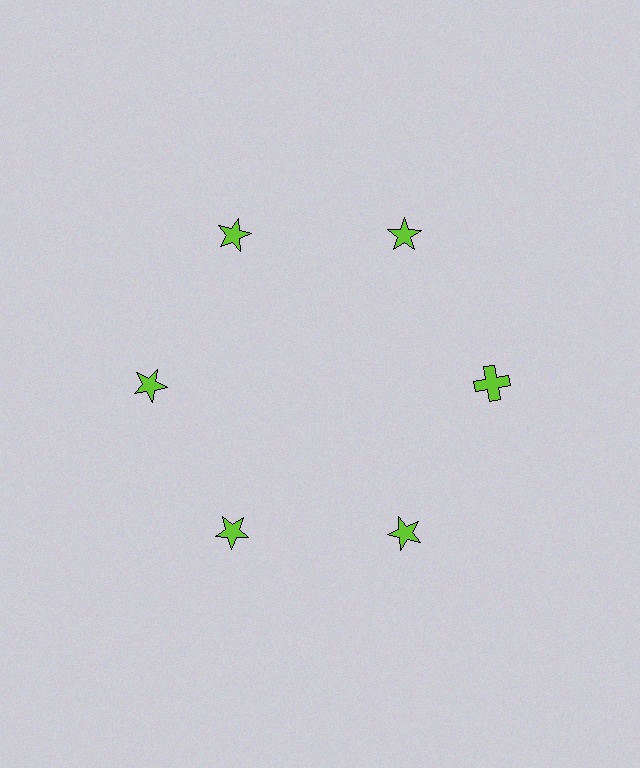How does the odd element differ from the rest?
It has a different shape: cross instead of star.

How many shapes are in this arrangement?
There are 6 shapes arranged in a ring pattern.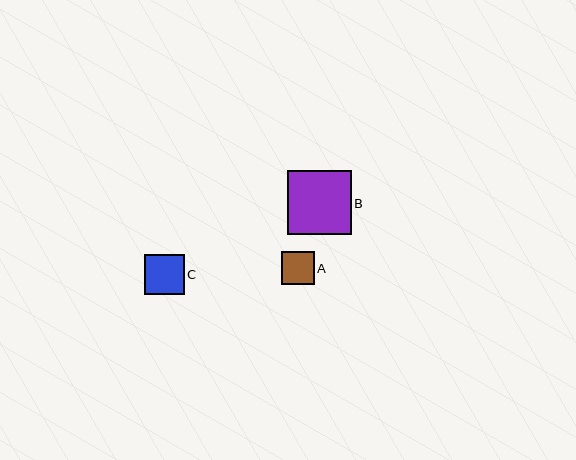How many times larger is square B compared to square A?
Square B is approximately 1.9 times the size of square A.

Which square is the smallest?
Square A is the smallest with a size of approximately 33 pixels.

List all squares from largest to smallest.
From largest to smallest: B, C, A.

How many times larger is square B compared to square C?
Square B is approximately 1.6 times the size of square C.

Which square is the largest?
Square B is the largest with a size of approximately 64 pixels.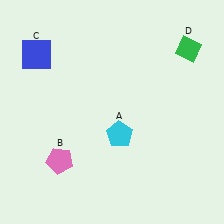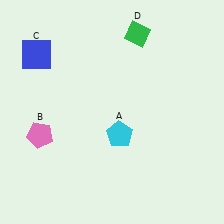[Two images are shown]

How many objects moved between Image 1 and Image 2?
2 objects moved between the two images.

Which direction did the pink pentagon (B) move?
The pink pentagon (B) moved up.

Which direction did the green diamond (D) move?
The green diamond (D) moved left.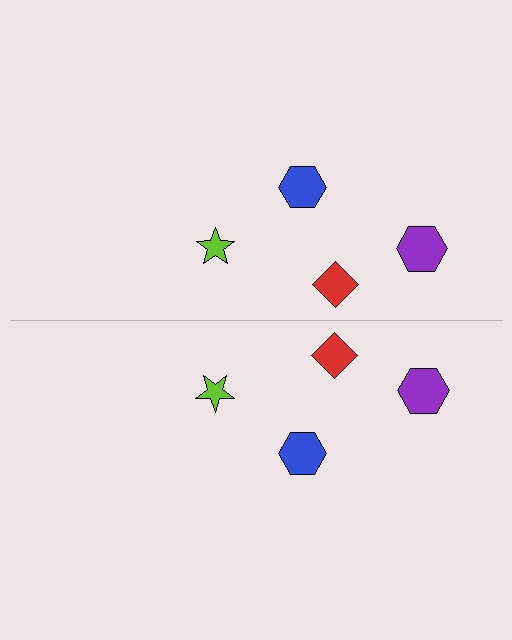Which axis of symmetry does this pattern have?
The pattern has a horizontal axis of symmetry running through the center of the image.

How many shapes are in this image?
There are 8 shapes in this image.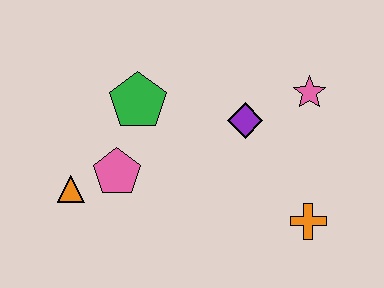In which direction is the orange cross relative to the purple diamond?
The orange cross is below the purple diamond.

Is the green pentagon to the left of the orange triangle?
No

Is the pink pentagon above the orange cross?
Yes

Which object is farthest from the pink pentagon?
The pink star is farthest from the pink pentagon.